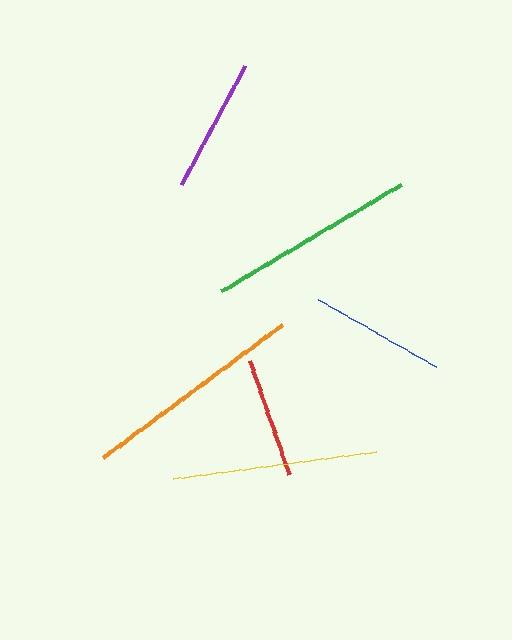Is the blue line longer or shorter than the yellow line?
The yellow line is longer than the blue line.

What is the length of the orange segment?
The orange segment is approximately 223 pixels long.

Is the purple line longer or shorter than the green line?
The green line is longer than the purple line.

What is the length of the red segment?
The red segment is approximately 121 pixels long.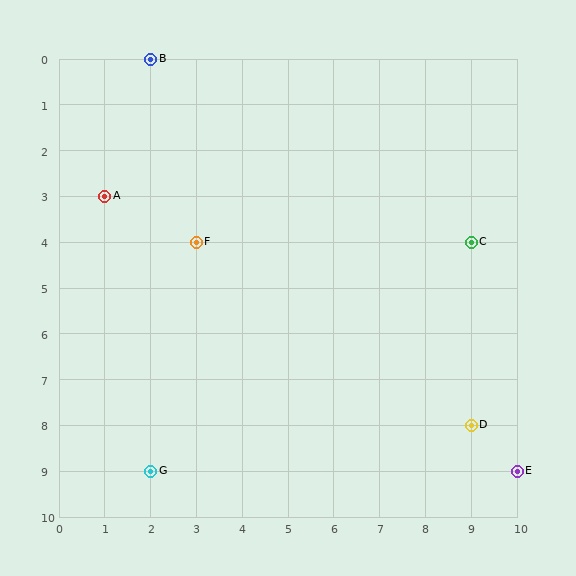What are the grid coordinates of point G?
Point G is at grid coordinates (2, 9).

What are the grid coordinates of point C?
Point C is at grid coordinates (9, 4).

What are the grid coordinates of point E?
Point E is at grid coordinates (10, 9).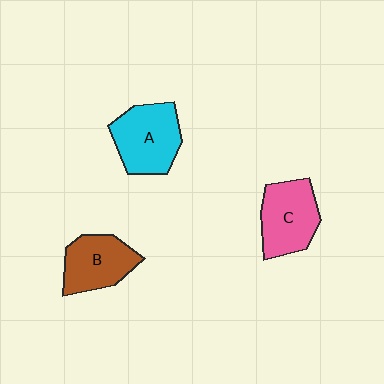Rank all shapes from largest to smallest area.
From largest to smallest: A (cyan), C (pink), B (brown).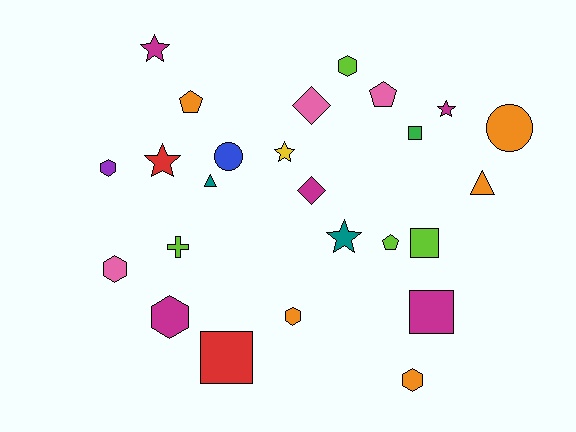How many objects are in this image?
There are 25 objects.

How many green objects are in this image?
There is 1 green object.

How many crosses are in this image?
There is 1 cross.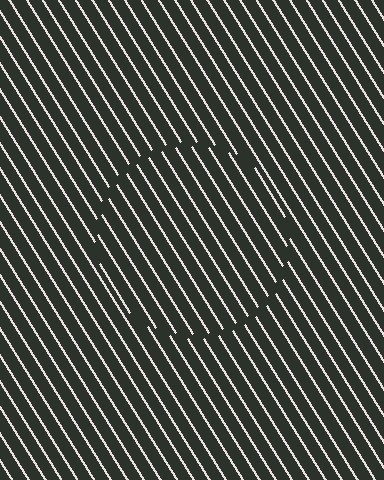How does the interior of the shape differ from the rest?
The interior of the shape contains the same grating, shifted by half a period — the contour is defined by the phase discontinuity where line-ends from the inner and outer gratings abut.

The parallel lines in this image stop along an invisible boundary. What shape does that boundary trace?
An illusory circle. The interior of the shape contains the same grating, shifted by half a period — the contour is defined by the phase discontinuity where line-ends from the inner and outer gratings abut.